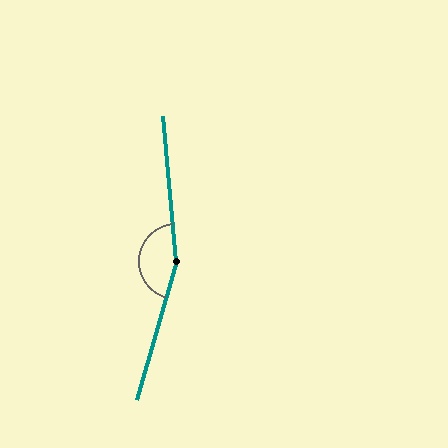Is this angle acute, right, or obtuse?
It is obtuse.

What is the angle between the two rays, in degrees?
Approximately 159 degrees.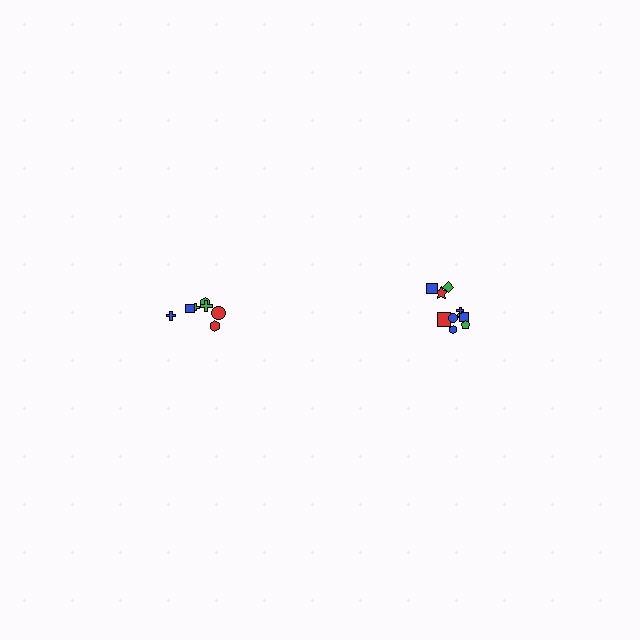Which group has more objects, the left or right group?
The right group.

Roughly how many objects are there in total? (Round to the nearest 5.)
Roughly 15 objects in total.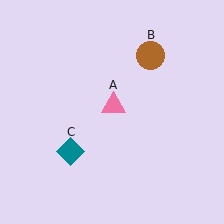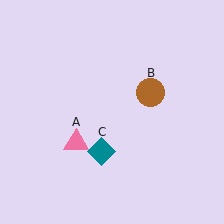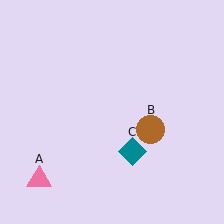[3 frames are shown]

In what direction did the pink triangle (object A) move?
The pink triangle (object A) moved down and to the left.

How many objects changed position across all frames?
3 objects changed position: pink triangle (object A), brown circle (object B), teal diamond (object C).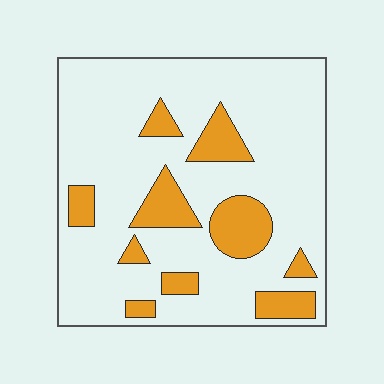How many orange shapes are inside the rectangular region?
10.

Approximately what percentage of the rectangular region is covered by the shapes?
Approximately 20%.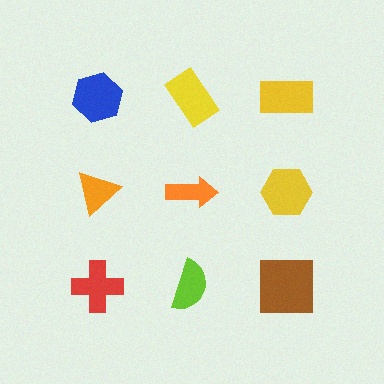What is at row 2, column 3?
A yellow hexagon.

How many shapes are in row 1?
3 shapes.